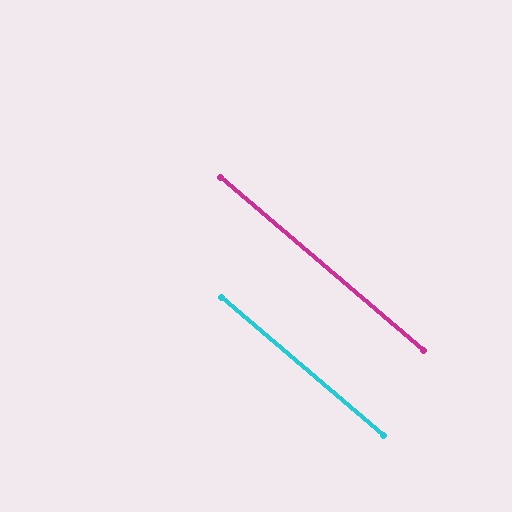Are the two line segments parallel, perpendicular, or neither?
Parallel — their directions differ by only 0.0°.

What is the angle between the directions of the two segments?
Approximately 0 degrees.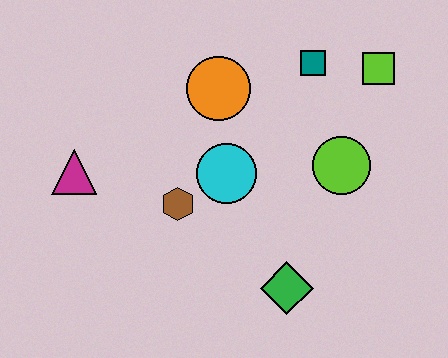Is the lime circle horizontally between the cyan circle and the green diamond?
No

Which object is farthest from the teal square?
The magenta triangle is farthest from the teal square.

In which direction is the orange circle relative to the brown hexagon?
The orange circle is above the brown hexagon.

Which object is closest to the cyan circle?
The brown hexagon is closest to the cyan circle.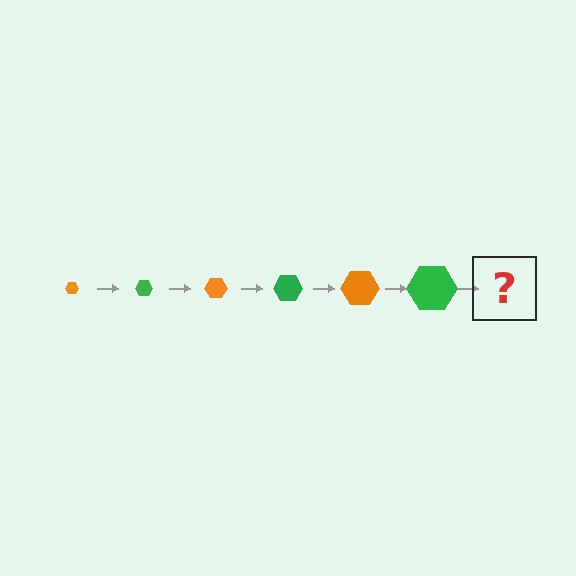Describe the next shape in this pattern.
It should be an orange hexagon, larger than the previous one.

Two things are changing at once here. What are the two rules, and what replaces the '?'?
The two rules are that the hexagon grows larger each step and the color cycles through orange and green. The '?' should be an orange hexagon, larger than the previous one.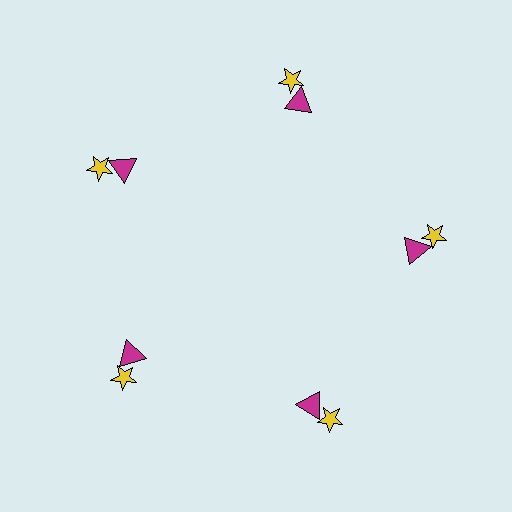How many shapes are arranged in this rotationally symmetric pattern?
There are 10 shapes, arranged in 5 groups of 2.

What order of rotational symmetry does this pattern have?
This pattern has 5-fold rotational symmetry.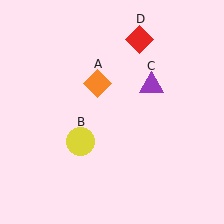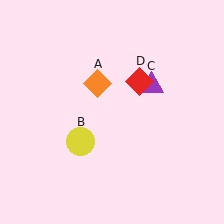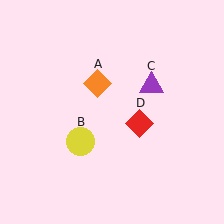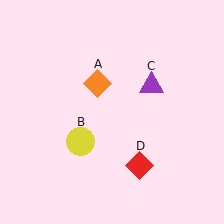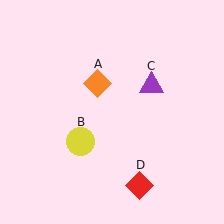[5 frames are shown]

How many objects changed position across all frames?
1 object changed position: red diamond (object D).